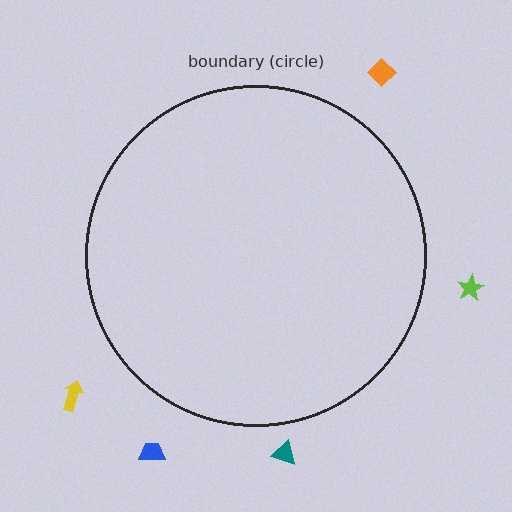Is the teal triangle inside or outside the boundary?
Outside.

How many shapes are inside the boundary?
0 inside, 5 outside.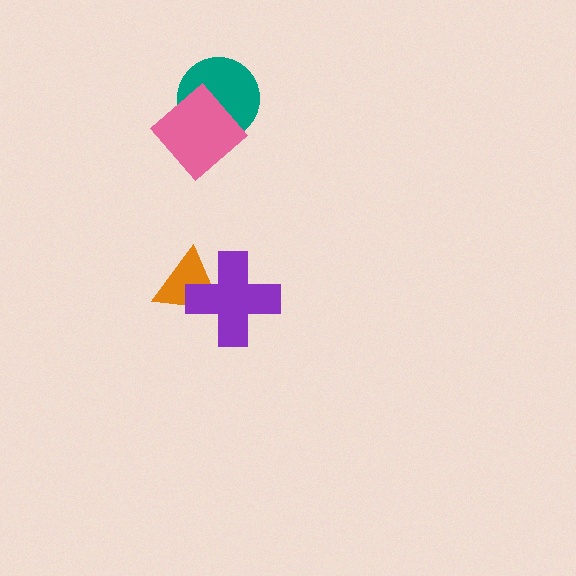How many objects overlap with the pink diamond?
1 object overlaps with the pink diamond.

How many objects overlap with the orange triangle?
1 object overlaps with the orange triangle.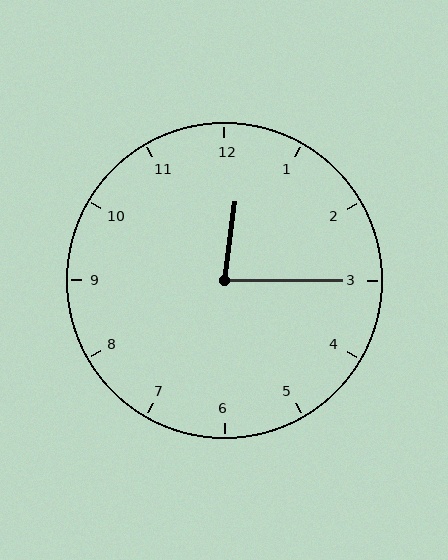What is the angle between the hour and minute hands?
Approximately 82 degrees.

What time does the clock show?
12:15.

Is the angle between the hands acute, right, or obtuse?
It is acute.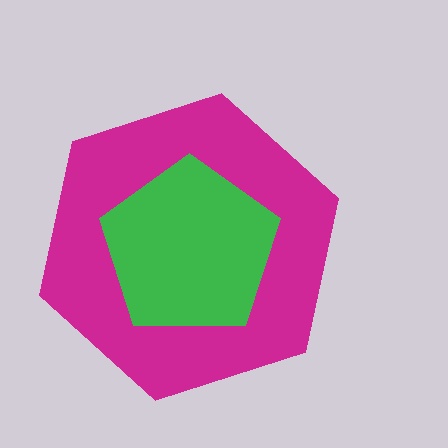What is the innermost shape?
The green pentagon.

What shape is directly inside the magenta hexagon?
The green pentagon.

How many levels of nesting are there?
2.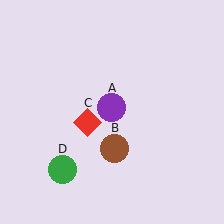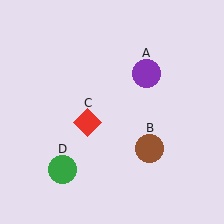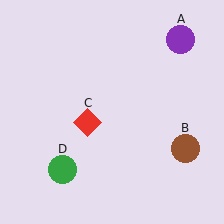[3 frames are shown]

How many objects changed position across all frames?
2 objects changed position: purple circle (object A), brown circle (object B).